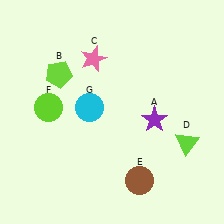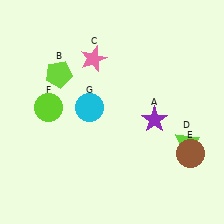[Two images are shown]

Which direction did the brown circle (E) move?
The brown circle (E) moved right.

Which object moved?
The brown circle (E) moved right.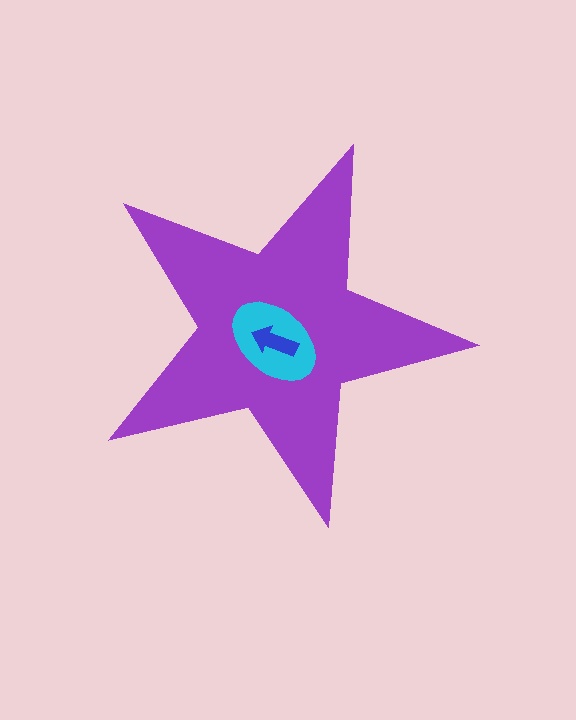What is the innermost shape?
The blue arrow.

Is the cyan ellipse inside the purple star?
Yes.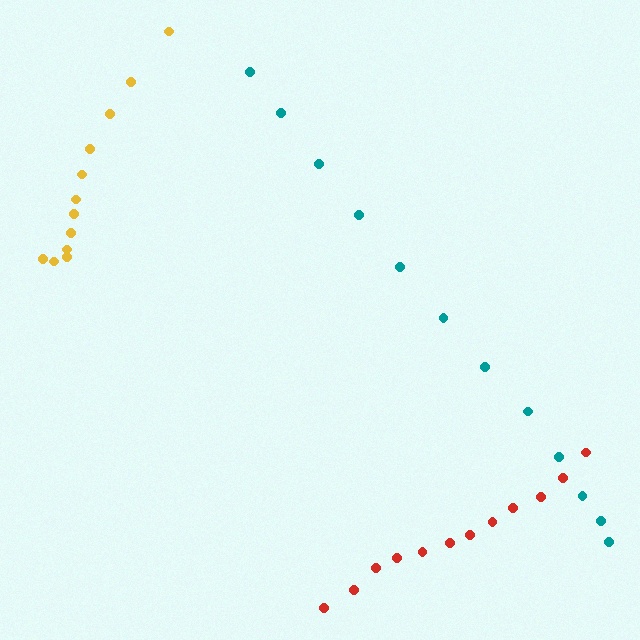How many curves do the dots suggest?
There are 3 distinct paths.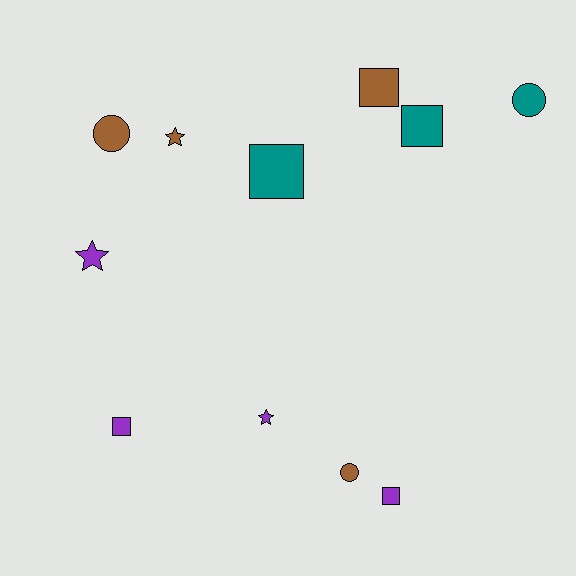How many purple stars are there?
There are 2 purple stars.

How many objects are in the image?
There are 11 objects.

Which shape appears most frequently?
Square, with 5 objects.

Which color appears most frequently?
Purple, with 4 objects.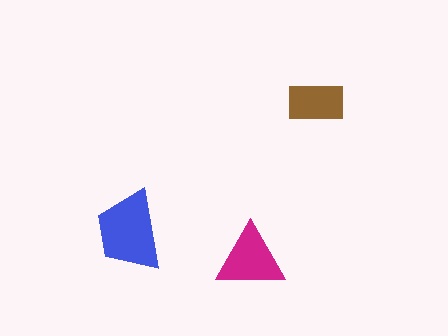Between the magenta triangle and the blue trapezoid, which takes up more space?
The blue trapezoid.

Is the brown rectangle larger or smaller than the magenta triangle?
Smaller.